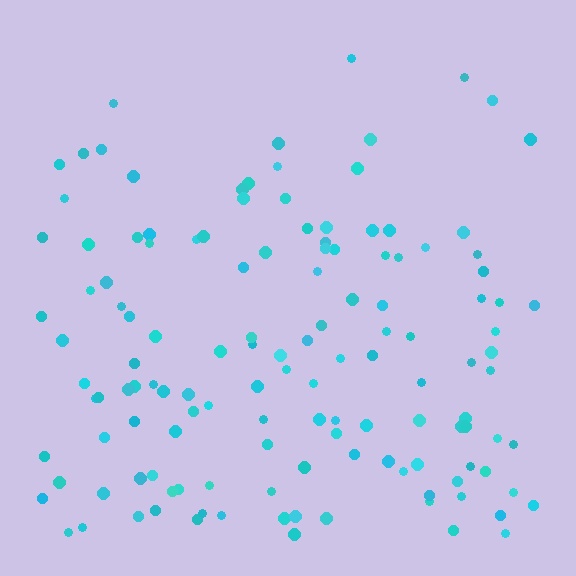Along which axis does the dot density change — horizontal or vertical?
Vertical.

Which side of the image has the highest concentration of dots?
The bottom.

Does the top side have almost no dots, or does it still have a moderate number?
Still a moderate number, just noticeably fewer than the bottom.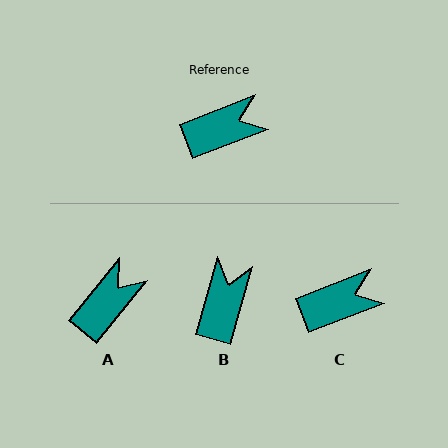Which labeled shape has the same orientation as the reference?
C.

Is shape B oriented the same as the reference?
No, it is off by about 54 degrees.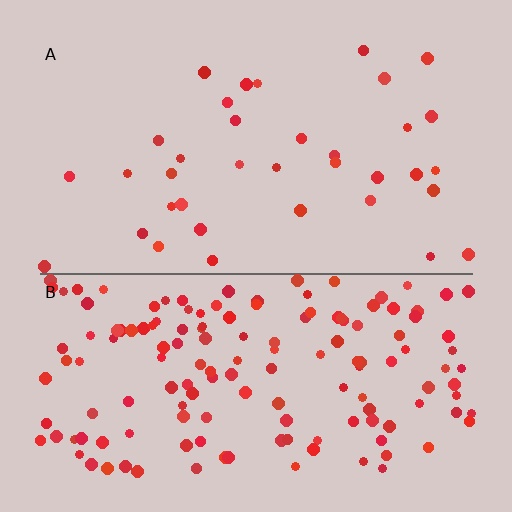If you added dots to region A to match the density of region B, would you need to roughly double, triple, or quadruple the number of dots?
Approximately quadruple.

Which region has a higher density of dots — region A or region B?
B (the bottom).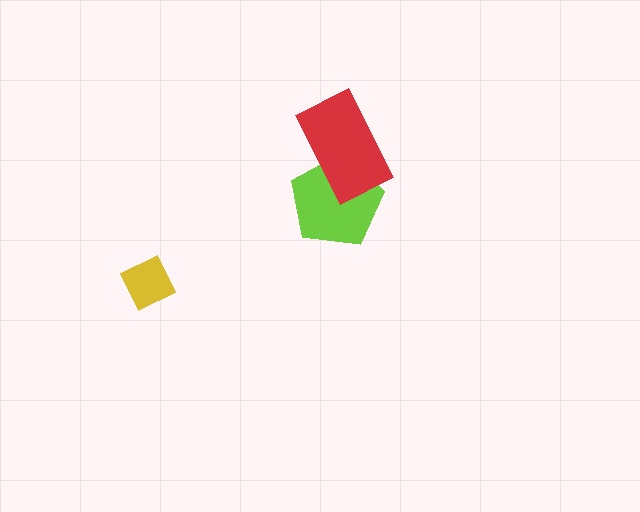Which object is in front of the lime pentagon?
The red rectangle is in front of the lime pentagon.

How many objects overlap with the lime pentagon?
1 object overlaps with the lime pentagon.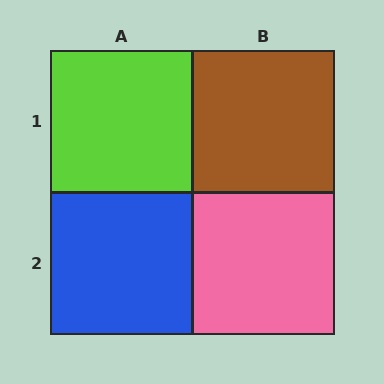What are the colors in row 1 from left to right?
Lime, brown.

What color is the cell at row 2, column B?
Pink.